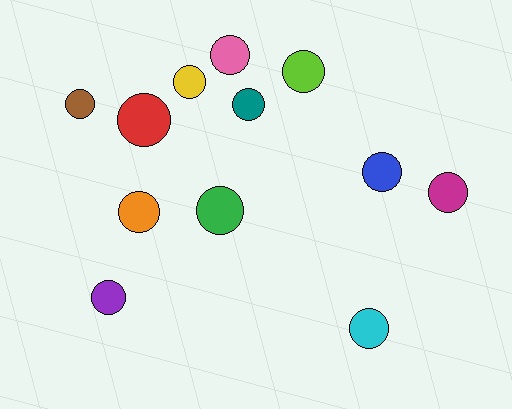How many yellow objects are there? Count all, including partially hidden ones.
There is 1 yellow object.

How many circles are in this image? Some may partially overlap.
There are 12 circles.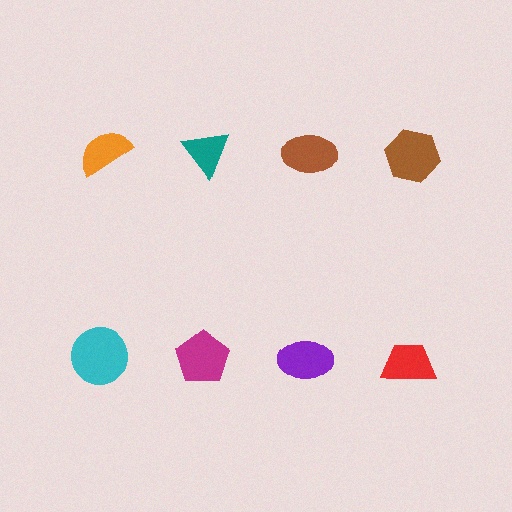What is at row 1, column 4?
A brown hexagon.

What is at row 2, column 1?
A cyan circle.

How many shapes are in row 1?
4 shapes.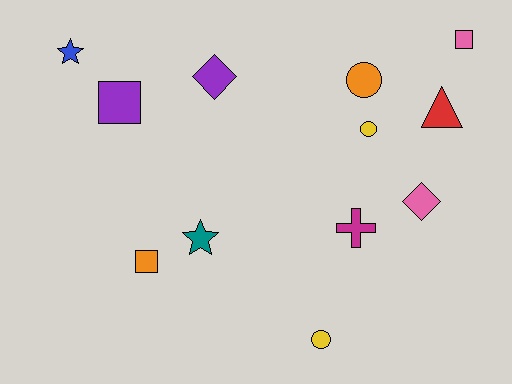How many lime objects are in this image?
There are no lime objects.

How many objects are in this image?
There are 12 objects.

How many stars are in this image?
There are 2 stars.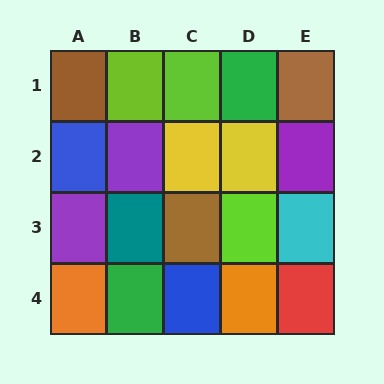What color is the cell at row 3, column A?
Purple.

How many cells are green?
2 cells are green.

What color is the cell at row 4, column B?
Green.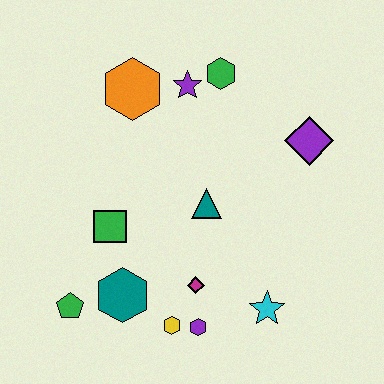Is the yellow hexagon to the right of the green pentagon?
Yes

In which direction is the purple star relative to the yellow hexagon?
The purple star is above the yellow hexagon.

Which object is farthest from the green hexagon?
The green pentagon is farthest from the green hexagon.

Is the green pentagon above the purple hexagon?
Yes